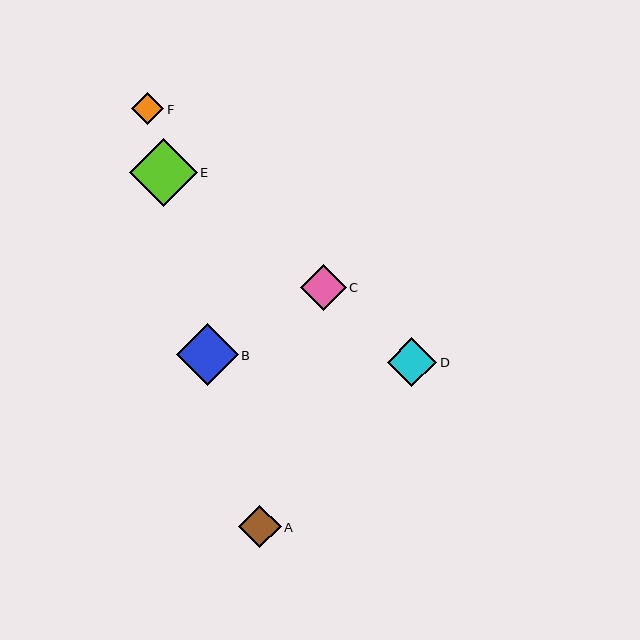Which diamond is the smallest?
Diamond F is the smallest with a size of approximately 32 pixels.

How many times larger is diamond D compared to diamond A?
Diamond D is approximately 1.2 times the size of diamond A.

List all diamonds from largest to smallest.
From largest to smallest: E, B, D, C, A, F.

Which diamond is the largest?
Diamond E is the largest with a size of approximately 68 pixels.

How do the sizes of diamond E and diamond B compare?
Diamond E and diamond B are approximately the same size.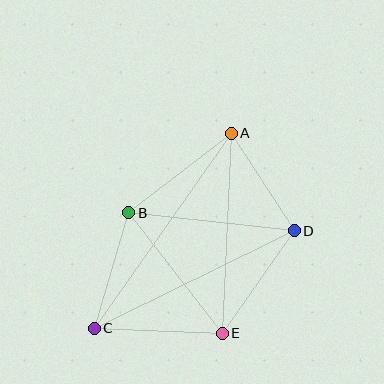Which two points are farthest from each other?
Points A and C are farthest from each other.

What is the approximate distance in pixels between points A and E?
The distance between A and E is approximately 200 pixels.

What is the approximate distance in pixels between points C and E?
The distance between C and E is approximately 128 pixels.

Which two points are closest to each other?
Points A and D are closest to each other.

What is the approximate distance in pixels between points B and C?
The distance between B and C is approximately 120 pixels.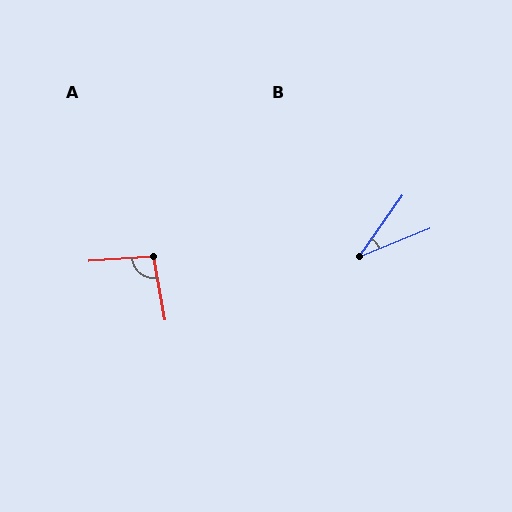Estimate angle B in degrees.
Approximately 32 degrees.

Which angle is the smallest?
B, at approximately 32 degrees.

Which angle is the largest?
A, at approximately 96 degrees.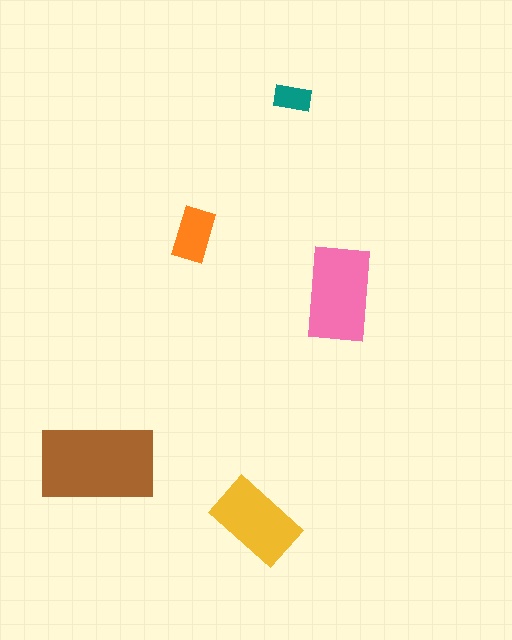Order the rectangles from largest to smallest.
the brown one, the pink one, the yellow one, the orange one, the teal one.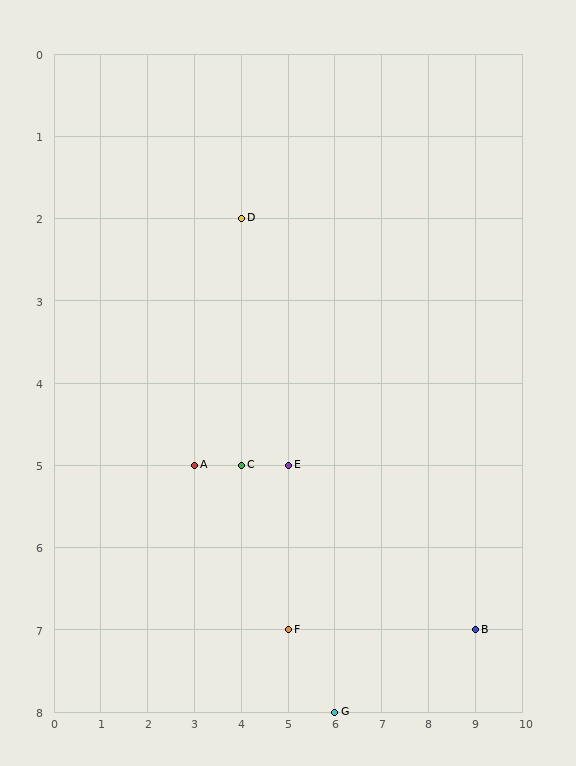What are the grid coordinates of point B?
Point B is at grid coordinates (9, 7).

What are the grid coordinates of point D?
Point D is at grid coordinates (4, 2).